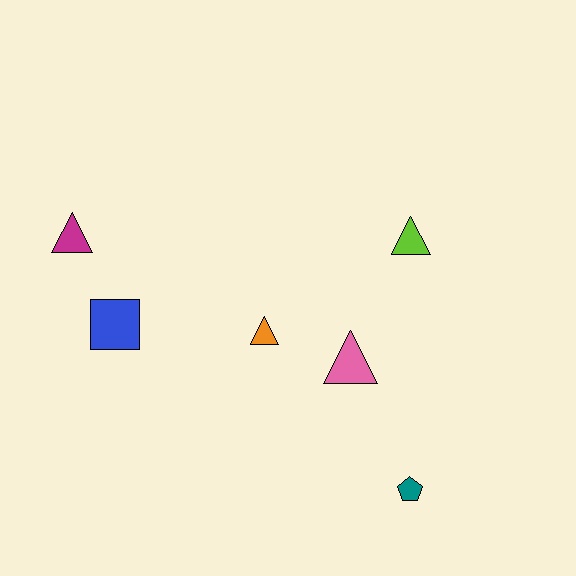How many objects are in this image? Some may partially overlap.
There are 6 objects.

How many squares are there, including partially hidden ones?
There is 1 square.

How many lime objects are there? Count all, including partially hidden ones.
There is 1 lime object.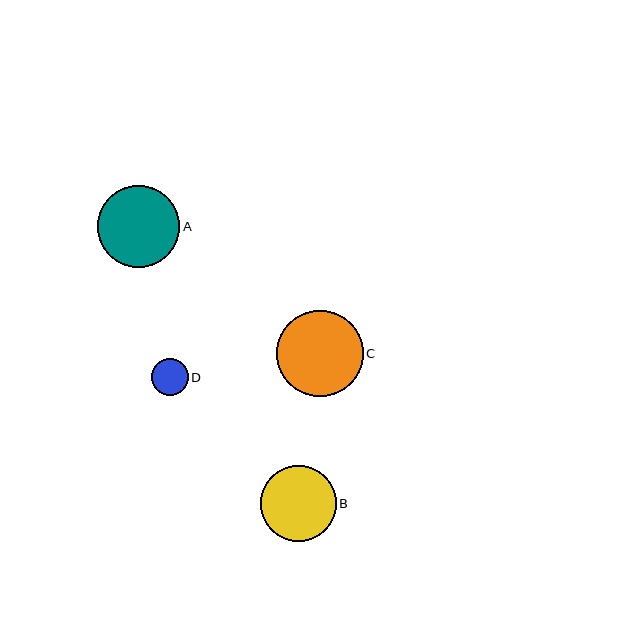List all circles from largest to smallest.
From largest to smallest: C, A, B, D.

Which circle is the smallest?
Circle D is the smallest with a size of approximately 37 pixels.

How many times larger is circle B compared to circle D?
Circle B is approximately 2.1 times the size of circle D.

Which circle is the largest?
Circle C is the largest with a size of approximately 86 pixels.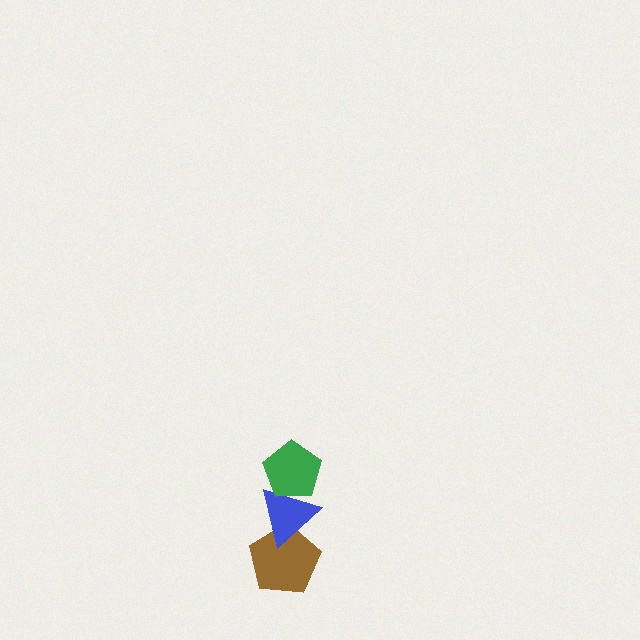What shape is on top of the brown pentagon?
The blue triangle is on top of the brown pentagon.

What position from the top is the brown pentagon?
The brown pentagon is 3rd from the top.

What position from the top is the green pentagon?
The green pentagon is 1st from the top.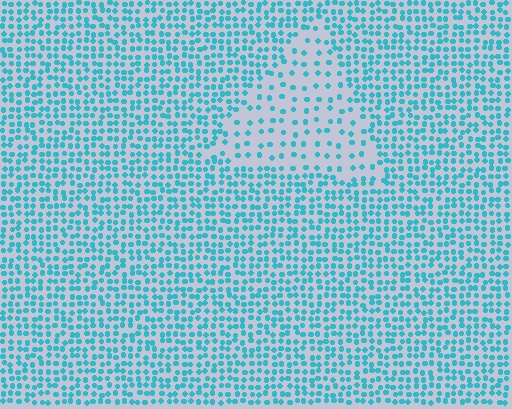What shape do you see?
I see a triangle.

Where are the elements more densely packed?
The elements are more densely packed outside the triangle boundary.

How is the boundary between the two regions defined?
The boundary is defined by a change in element density (approximately 2.4x ratio). All elements are the same color, size, and shape.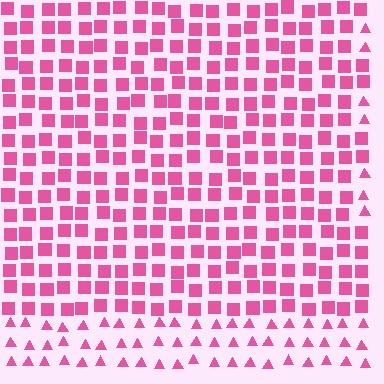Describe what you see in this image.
The image is filled with small pink elements arranged in a uniform grid. A rectangle-shaped region contains squares, while the surrounding area contains triangles. The boundary is defined purely by the change in element shape.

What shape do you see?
I see a rectangle.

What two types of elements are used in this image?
The image uses squares inside the rectangle region and triangles outside it.